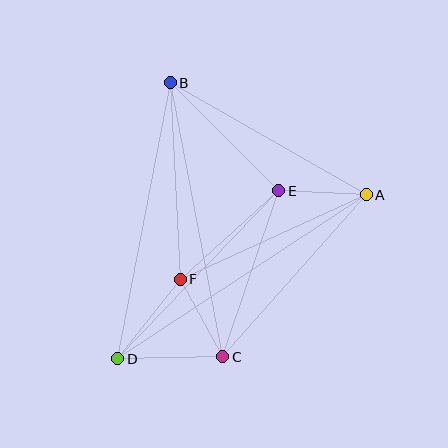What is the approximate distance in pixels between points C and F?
The distance between C and F is approximately 88 pixels.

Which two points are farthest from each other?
Points A and D are farthest from each other.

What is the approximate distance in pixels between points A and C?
The distance between A and C is approximately 216 pixels.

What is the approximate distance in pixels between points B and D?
The distance between B and D is approximately 281 pixels.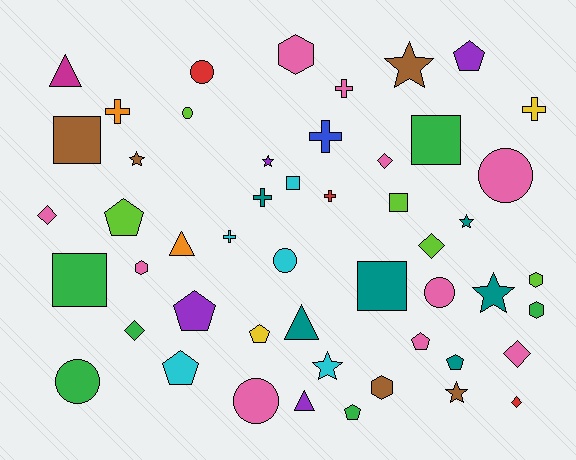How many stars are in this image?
There are 7 stars.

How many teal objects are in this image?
There are 6 teal objects.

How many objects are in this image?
There are 50 objects.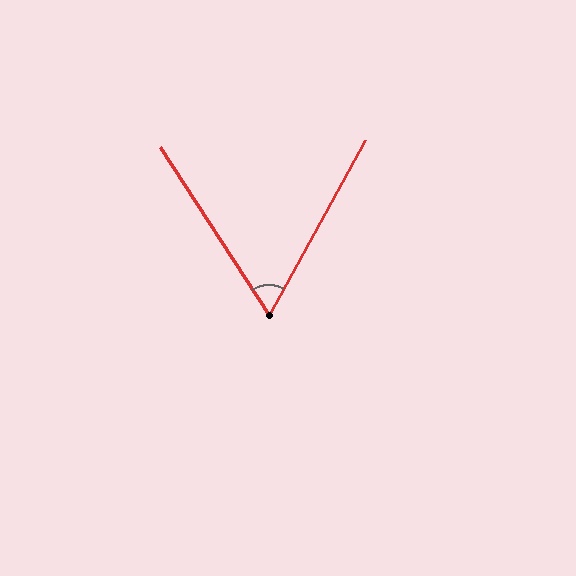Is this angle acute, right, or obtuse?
It is acute.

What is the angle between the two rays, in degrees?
Approximately 61 degrees.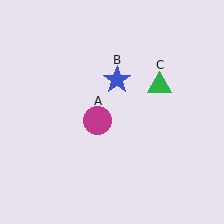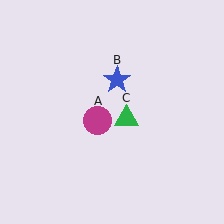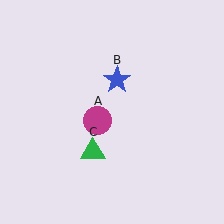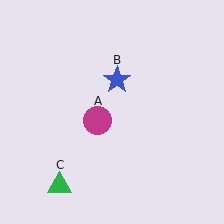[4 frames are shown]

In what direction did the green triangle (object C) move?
The green triangle (object C) moved down and to the left.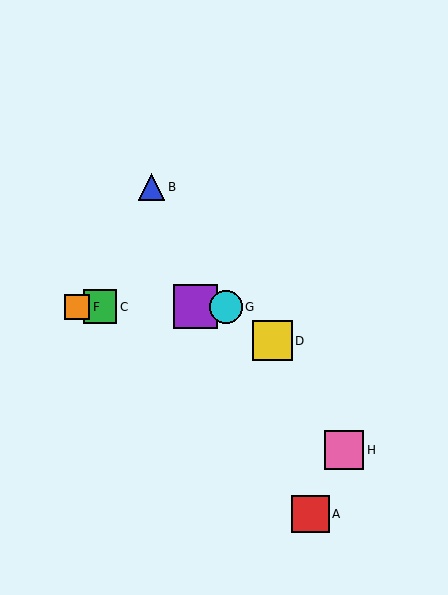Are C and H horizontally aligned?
No, C is at y≈307 and H is at y≈450.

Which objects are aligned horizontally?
Objects C, E, F, G are aligned horizontally.